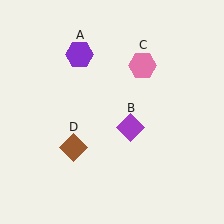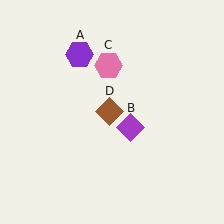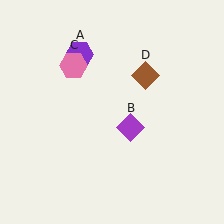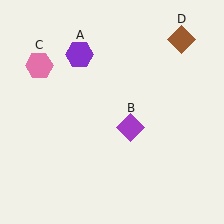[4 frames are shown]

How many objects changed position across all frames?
2 objects changed position: pink hexagon (object C), brown diamond (object D).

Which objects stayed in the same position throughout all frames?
Purple hexagon (object A) and purple diamond (object B) remained stationary.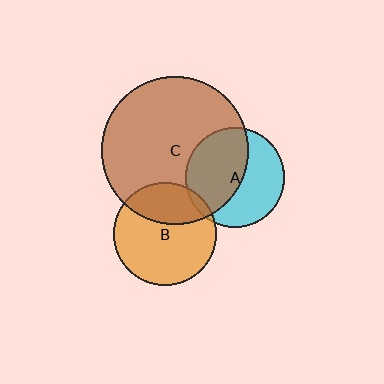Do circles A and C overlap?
Yes.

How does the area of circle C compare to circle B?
Approximately 2.1 times.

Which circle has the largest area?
Circle C (brown).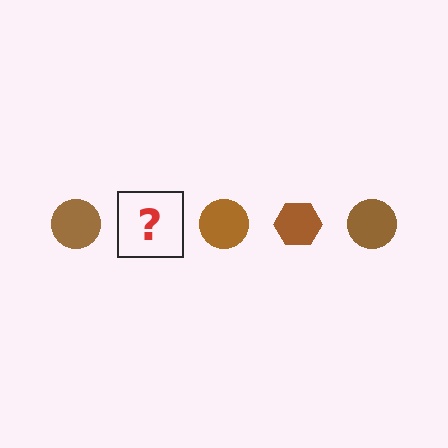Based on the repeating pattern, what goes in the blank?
The blank should be a brown hexagon.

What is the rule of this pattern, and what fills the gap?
The rule is that the pattern cycles through circle, hexagon shapes in brown. The gap should be filled with a brown hexagon.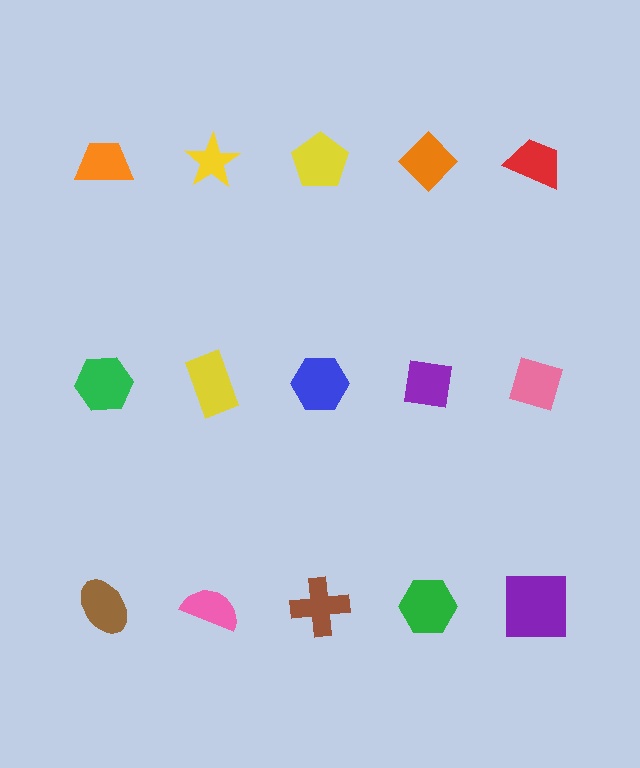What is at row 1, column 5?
A red trapezoid.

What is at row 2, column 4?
A purple square.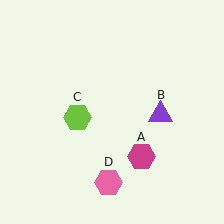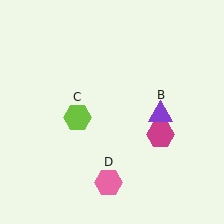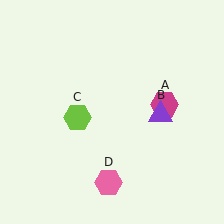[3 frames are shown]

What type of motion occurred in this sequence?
The magenta hexagon (object A) rotated counterclockwise around the center of the scene.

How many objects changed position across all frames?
1 object changed position: magenta hexagon (object A).